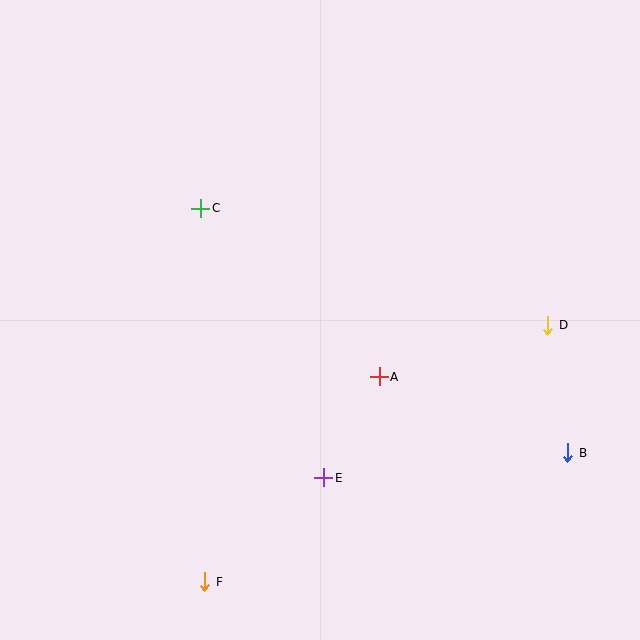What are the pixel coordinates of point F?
Point F is at (205, 582).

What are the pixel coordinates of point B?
Point B is at (568, 453).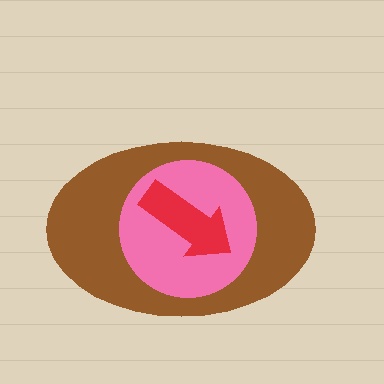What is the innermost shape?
The red arrow.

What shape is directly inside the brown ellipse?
The pink circle.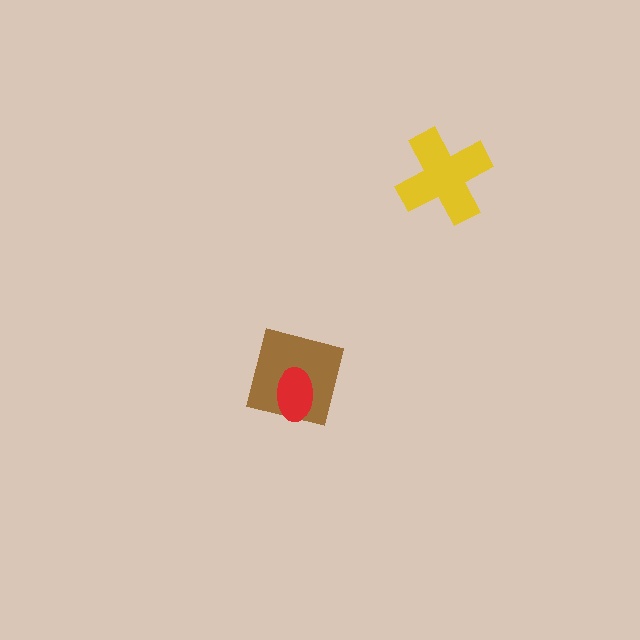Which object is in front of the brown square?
The red ellipse is in front of the brown square.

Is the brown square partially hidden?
Yes, it is partially covered by another shape.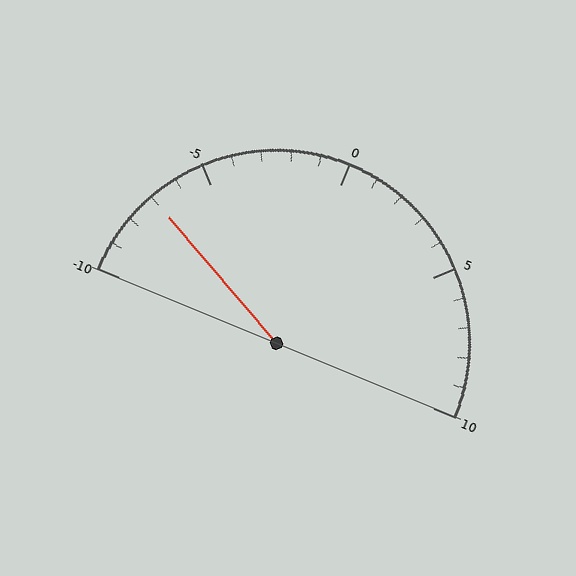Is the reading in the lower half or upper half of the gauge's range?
The reading is in the lower half of the range (-10 to 10).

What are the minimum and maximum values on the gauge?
The gauge ranges from -10 to 10.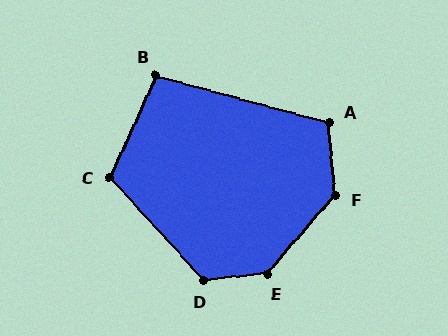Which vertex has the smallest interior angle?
B, at approximately 99 degrees.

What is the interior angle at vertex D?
Approximately 126 degrees (obtuse).